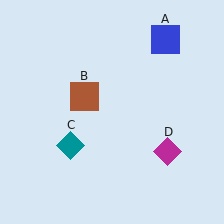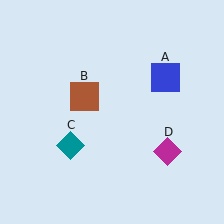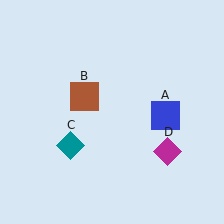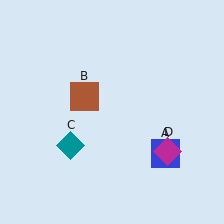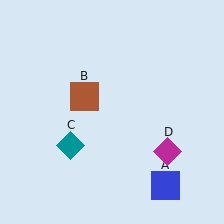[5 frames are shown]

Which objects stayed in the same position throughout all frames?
Brown square (object B) and teal diamond (object C) and magenta diamond (object D) remained stationary.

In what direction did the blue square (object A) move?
The blue square (object A) moved down.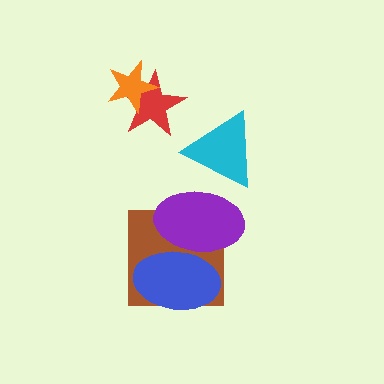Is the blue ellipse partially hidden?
Yes, it is partially covered by another shape.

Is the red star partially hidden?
Yes, it is partially covered by another shape.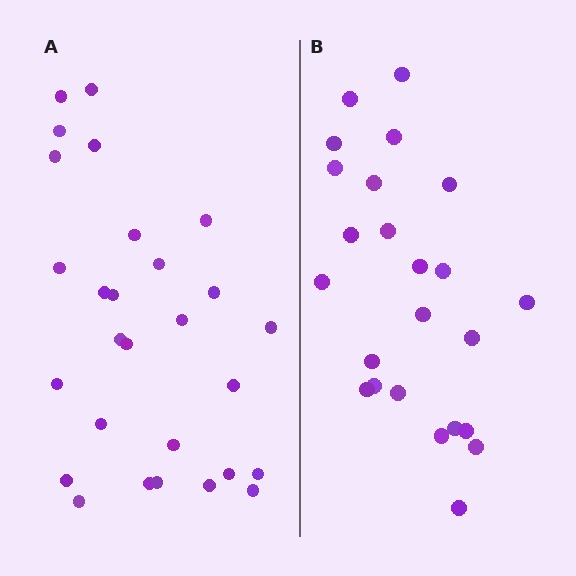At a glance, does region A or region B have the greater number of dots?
Region A (the left region) has more dots.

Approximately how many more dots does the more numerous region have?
Region A has about 4 more dots than region B.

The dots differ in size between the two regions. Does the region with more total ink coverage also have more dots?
No. Region B has more total ink coverage because its dots are larger, but region A actually contains more individual dots. Total area can be misleading — the number of items is what matters here.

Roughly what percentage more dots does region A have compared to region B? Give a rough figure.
About 15% more.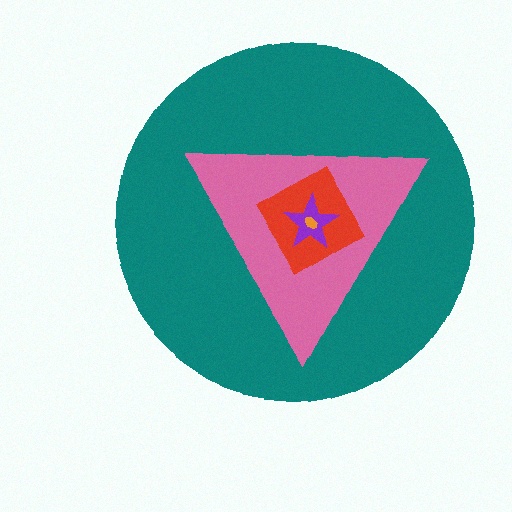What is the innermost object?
The orange ellipse.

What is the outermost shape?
The teal circle.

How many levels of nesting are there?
5.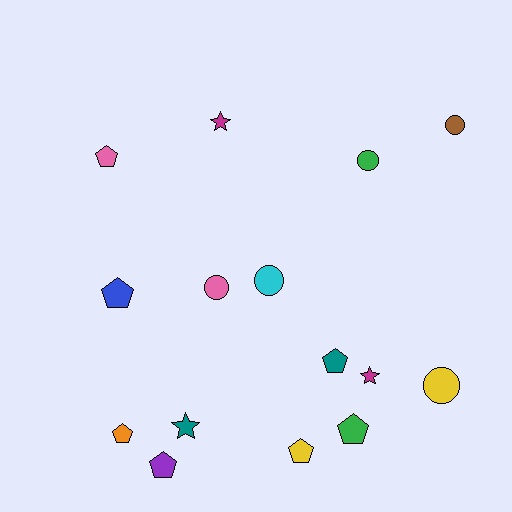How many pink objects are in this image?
There are 2 pink objects.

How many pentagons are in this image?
There are 7 pentagons.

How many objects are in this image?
There are 15 objects.